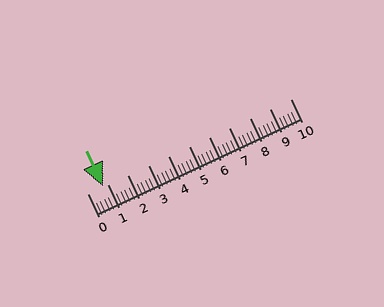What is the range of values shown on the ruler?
The ruler shows values from 0 to 10.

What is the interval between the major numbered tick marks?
The major tick marks are spaced 1 units apart.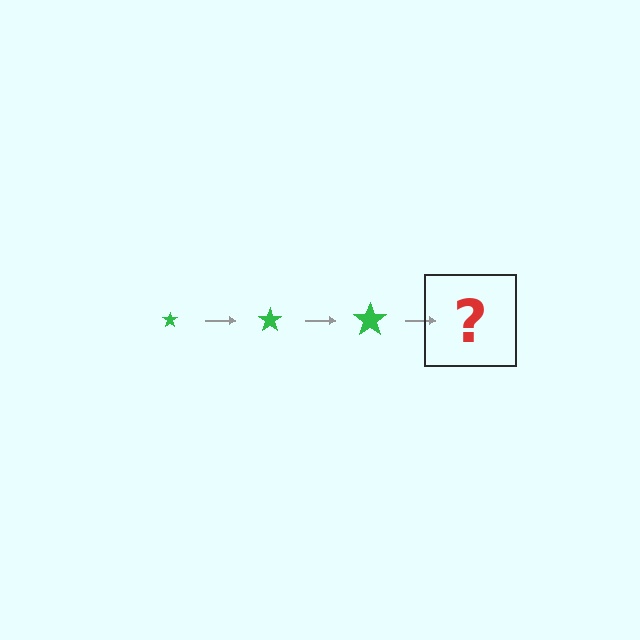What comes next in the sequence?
The next element should be a green star, larger than the previous one.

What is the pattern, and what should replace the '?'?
The pattern is that the star gets progressively larger each step. The '?' should be a green star, larger than the previous one.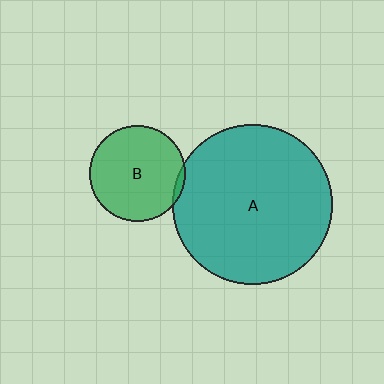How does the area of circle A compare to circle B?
Approximately 2.8 times.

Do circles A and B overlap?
Yes.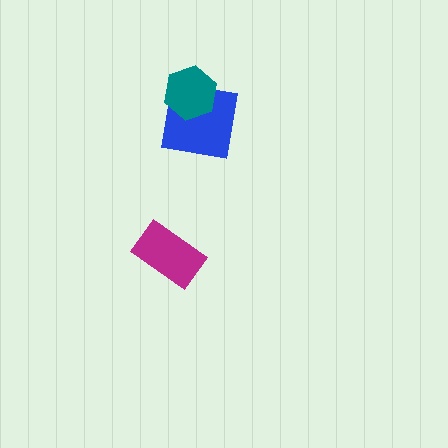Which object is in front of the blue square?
The teal hexagon is in front of the blue square.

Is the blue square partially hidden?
Yes, it is partially covered by another shape.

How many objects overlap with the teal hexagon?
1 object overlaps with the teal hexagon.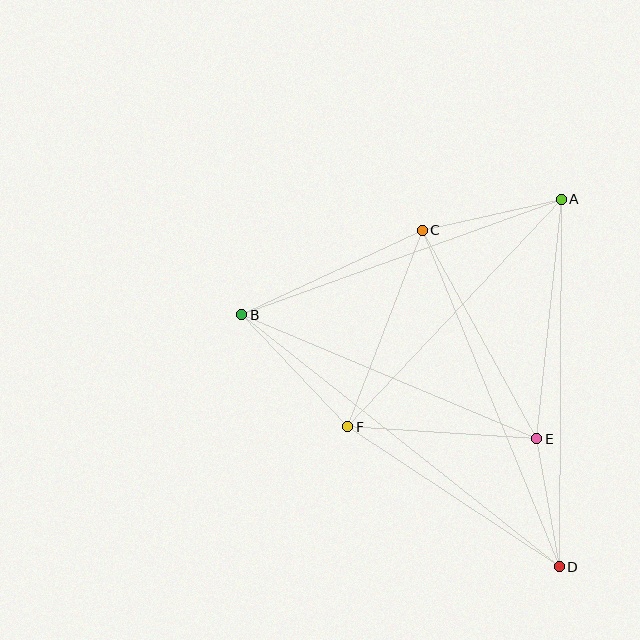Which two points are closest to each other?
Points D and E are closest to each other.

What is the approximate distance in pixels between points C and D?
The distance between C and D is approximately 364 pixels.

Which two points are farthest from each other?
Points B and D are farthest from each other.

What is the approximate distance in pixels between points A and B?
The distance between A and B is approximately 340 pixels.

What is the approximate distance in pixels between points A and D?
The distance between A and D is approximately 368 pixels.